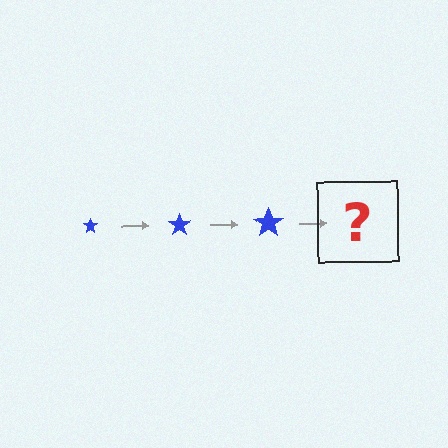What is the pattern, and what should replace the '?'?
The pattern is that the star gets progressively larger each step. The '?' should be a blue star, larger than the previous one.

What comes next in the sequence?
The next element should be a blue star, larger than the previous one.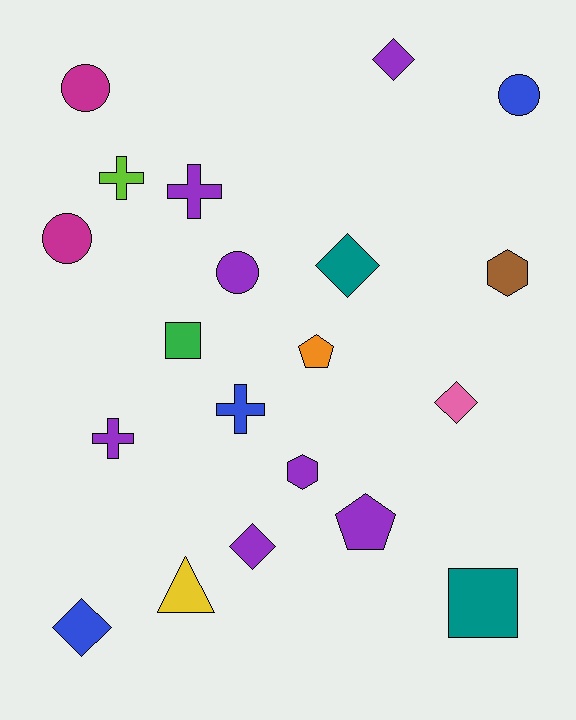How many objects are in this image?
There are 20 objects.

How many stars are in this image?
There are no stars.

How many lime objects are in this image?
There is 1 lime object.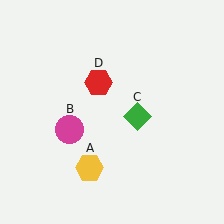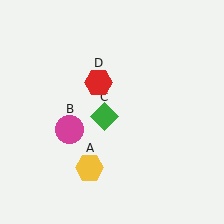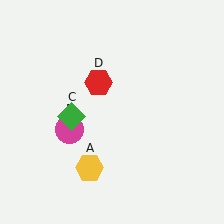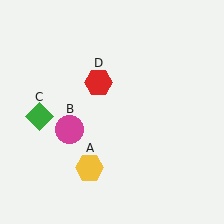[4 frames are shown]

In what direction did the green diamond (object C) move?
The green diamond (object C) moved left.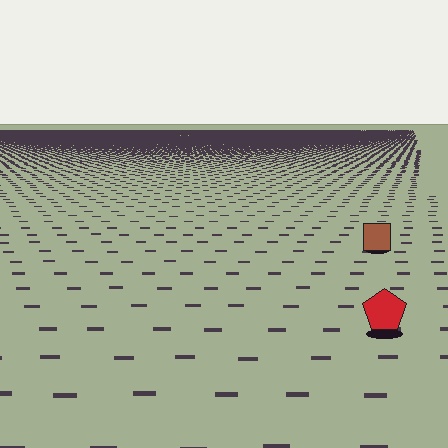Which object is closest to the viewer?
The red pentagon is closest. The texture marks near it are larger and more spread out.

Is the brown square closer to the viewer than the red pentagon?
No. The red pentagon is closer — you can tell from the texture gradient: the ground texture is coarser near it.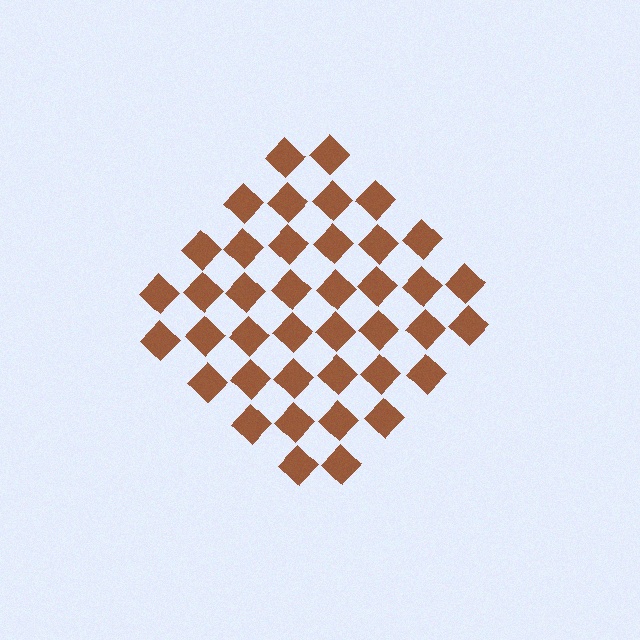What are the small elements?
The small elements are diamonds.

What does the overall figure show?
The overall figure shows a diamond.